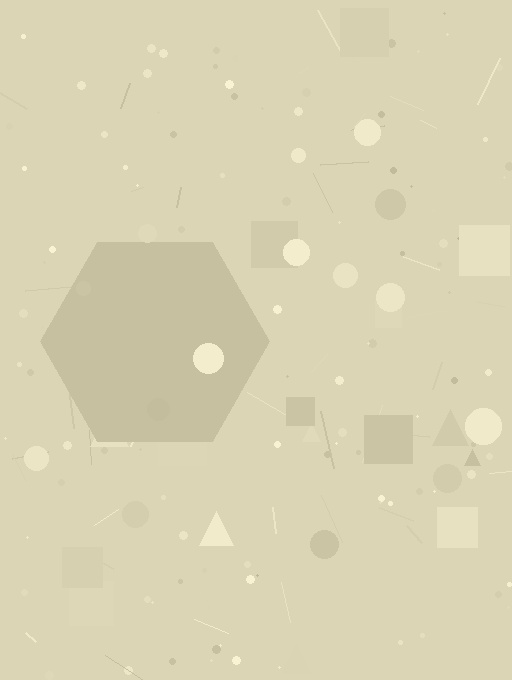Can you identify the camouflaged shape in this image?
The camouflaged shape is a hexagon.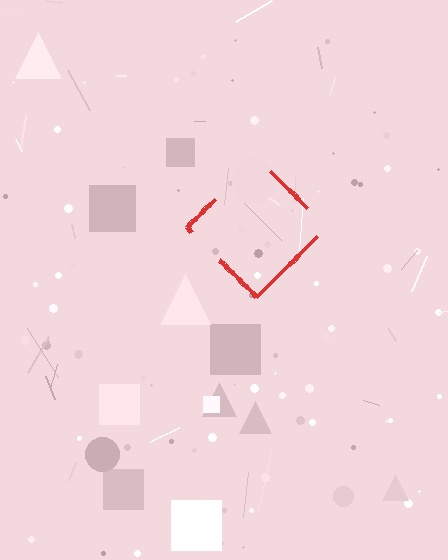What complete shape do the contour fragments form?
The contour fragments form a diamond.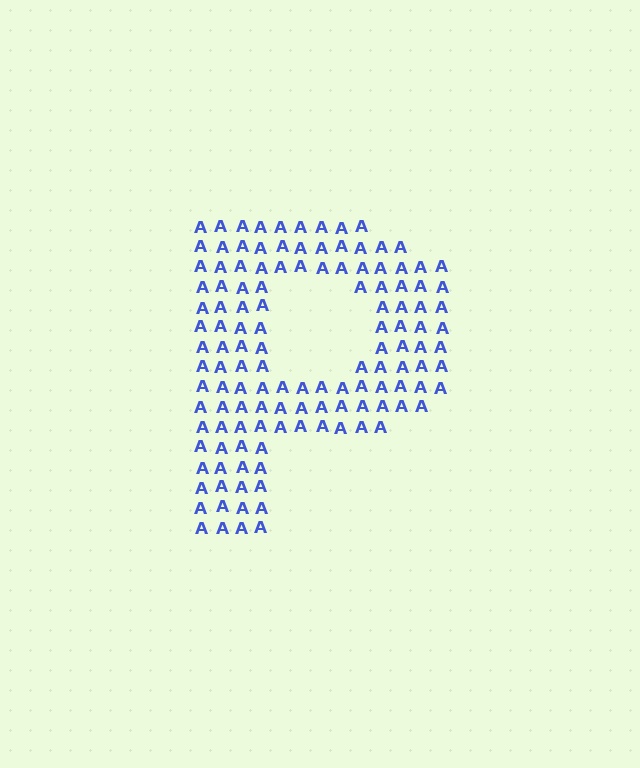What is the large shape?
The large shape is the letter P.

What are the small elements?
The small elements are letter A's.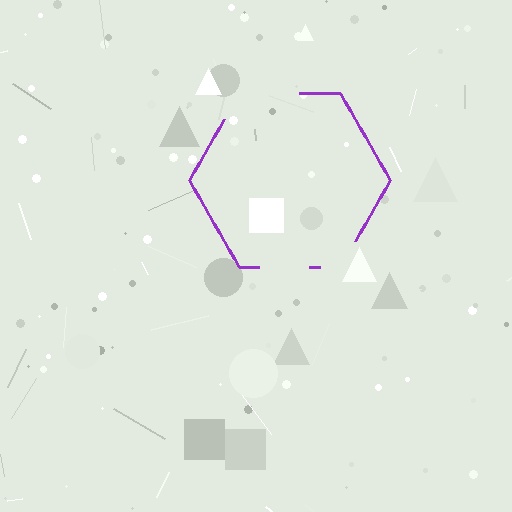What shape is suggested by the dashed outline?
The dashed outline suggests a hexagon.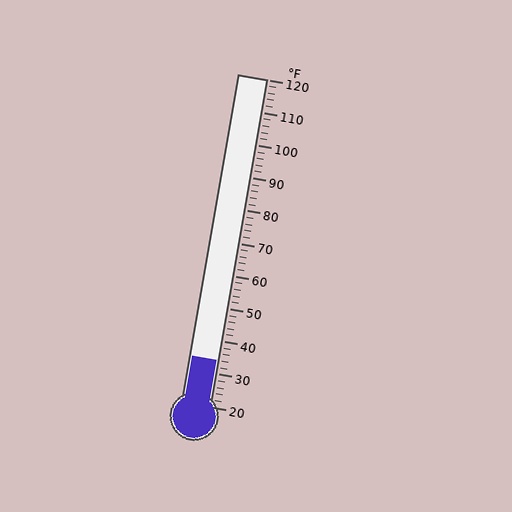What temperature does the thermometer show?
The thermometer shows approximately 34°F.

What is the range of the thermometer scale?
The thermometer scale ranges from 20°F to 120°F.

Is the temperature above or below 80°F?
The temperature is below 80°F.